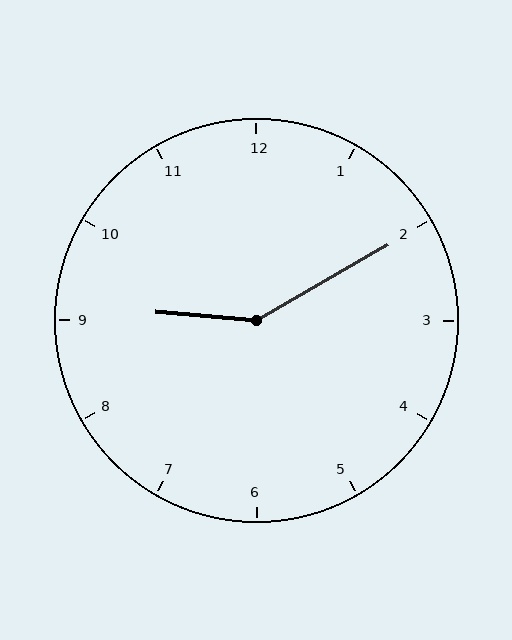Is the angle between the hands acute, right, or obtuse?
It is obtuse.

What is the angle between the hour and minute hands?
Approximately 145 degrees.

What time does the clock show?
9:10.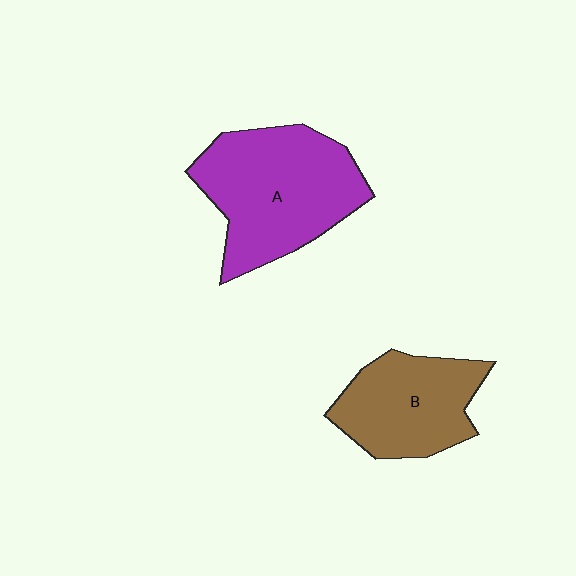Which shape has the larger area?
Shape A (purple).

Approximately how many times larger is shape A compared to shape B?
Approximately 1.4 times.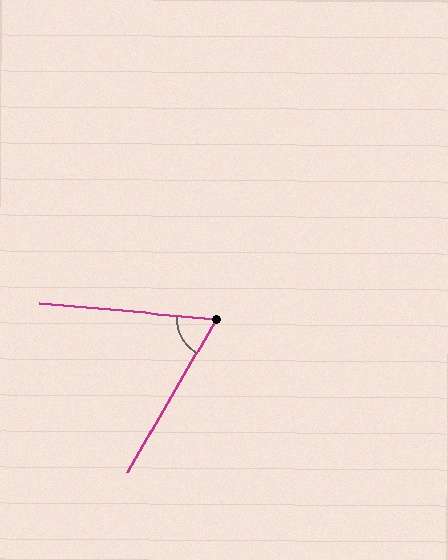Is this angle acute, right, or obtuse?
It is acute.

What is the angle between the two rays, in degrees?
Approximately 65 degrees.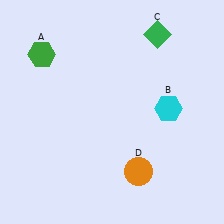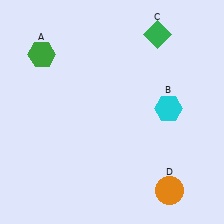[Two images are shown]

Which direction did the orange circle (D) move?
The orange circle (D) moved right.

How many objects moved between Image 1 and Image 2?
1 object moved between the two images.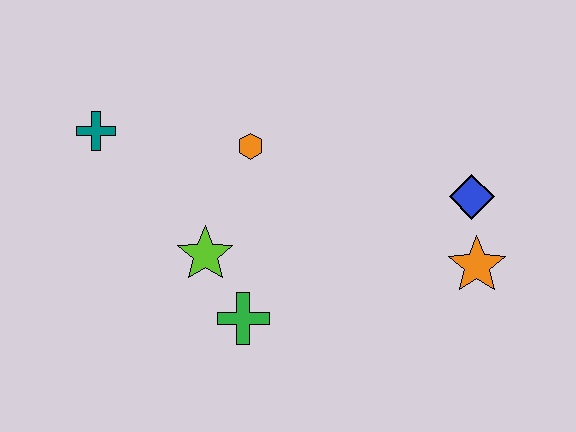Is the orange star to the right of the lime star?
Yes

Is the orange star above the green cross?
Yes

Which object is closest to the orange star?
The blue diamond is closest to the orange star.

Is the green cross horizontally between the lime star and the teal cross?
No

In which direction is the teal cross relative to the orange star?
The teal cross is to the left of the orange star.